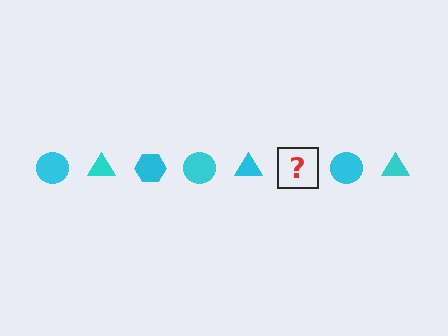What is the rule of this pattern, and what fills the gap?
The rule is that the pattern cycles through circle, triangle, hexagon shapes in cyan. The gap should be filled with a cyan hexagon.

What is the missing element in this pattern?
The missing element is a cyan hexagon.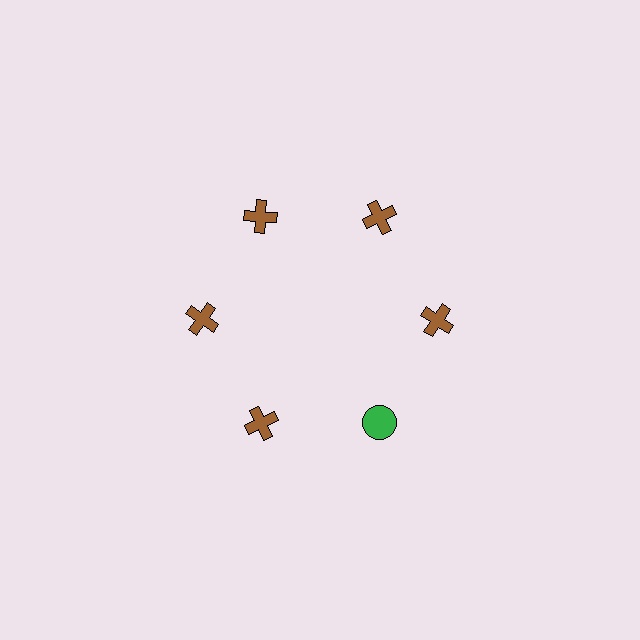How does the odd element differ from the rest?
It differs in both color (green instead of brown) and shape (circle instead of cross).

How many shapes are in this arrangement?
There are 6 shapes arranged in a ring pattern.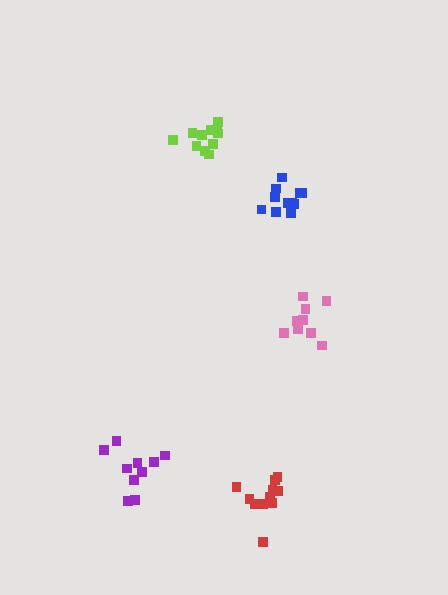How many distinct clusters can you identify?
There are 5 distinct clusters.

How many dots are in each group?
Group 1: 11 dots, Group 2: 10 dots, Group 3: 11 dots, Group 4: 11 dots, Group 5: 9 dots (52 total).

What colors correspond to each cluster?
The clusters are colored: lime, purple, red, blue, pink.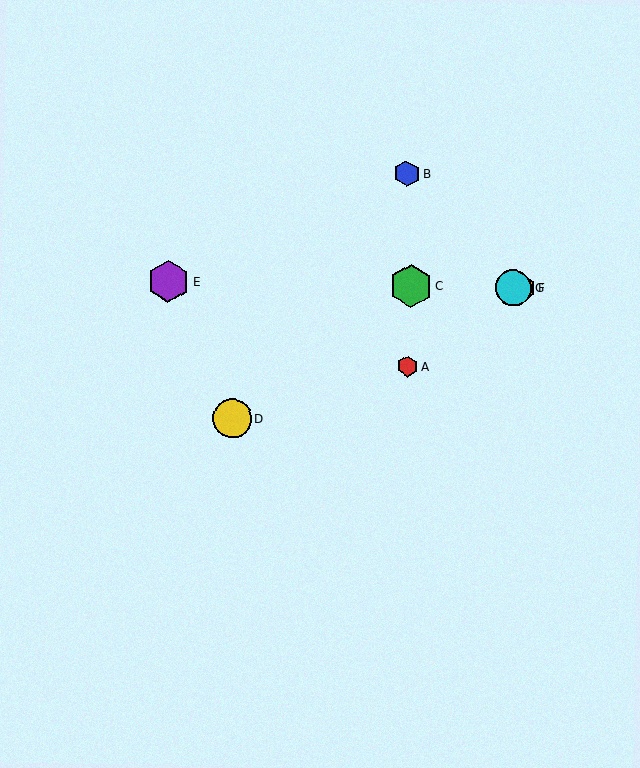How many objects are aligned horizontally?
4 objects (C, E, F, G) are aligned horizontally.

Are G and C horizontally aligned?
Yes, both are at y≈288.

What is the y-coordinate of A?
Object A is at y≈366.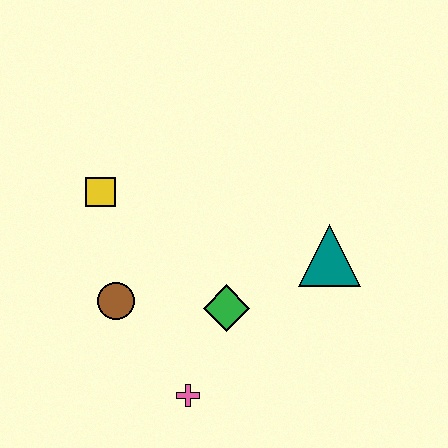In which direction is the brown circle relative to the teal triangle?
The brown circle is to the left of the teal triangle.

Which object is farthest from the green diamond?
The yellow square is farthest from the green diamond.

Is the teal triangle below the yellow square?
Yes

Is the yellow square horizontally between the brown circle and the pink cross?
No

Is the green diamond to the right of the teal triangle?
No